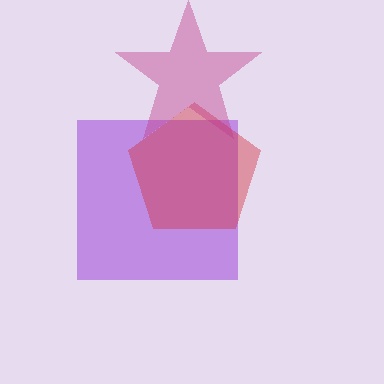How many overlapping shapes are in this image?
There are 3 overlapping shapes in the image.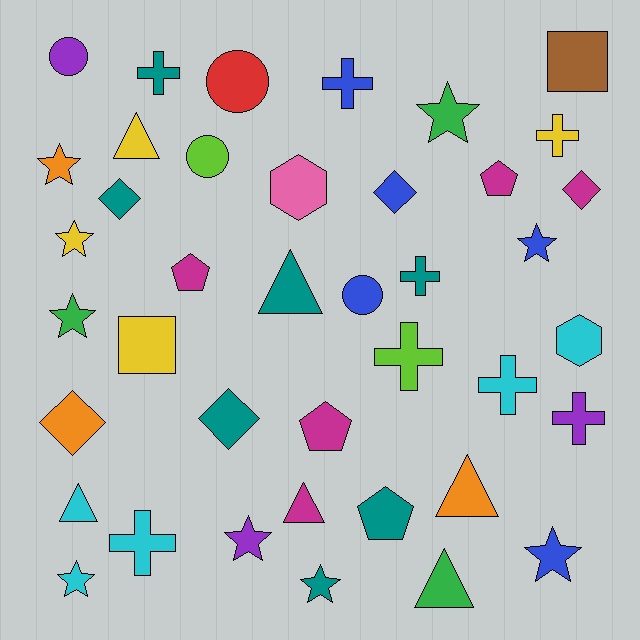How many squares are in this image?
There are 2 squares.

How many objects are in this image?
There are 40 objects.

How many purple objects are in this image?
There are 3 purple objects.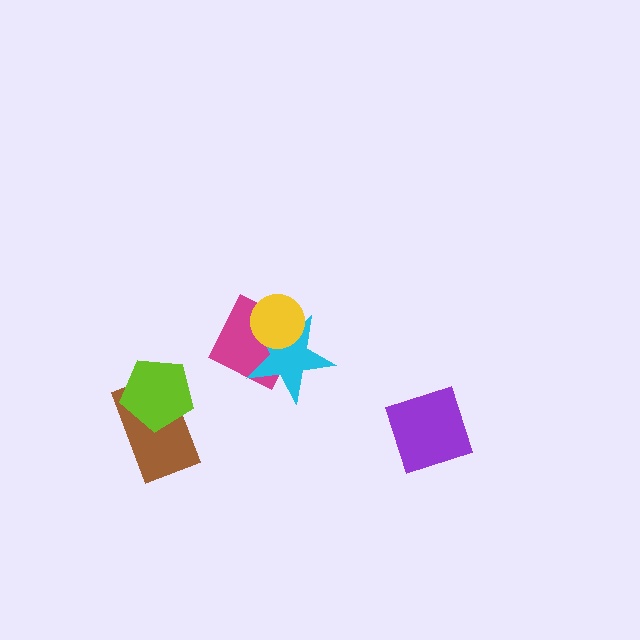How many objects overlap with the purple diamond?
0 objects overlap with the purple diamond.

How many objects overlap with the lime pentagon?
1 object overlaps with the lime pentagon.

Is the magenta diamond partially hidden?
Yes, it is partially covered by another shape.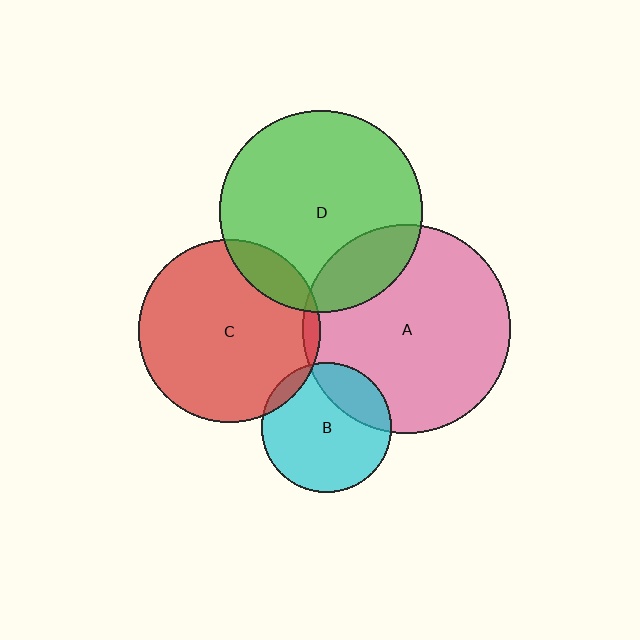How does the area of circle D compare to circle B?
Approximately 2.4 times.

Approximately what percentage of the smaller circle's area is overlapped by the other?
Approximately 25%.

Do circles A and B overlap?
Yes.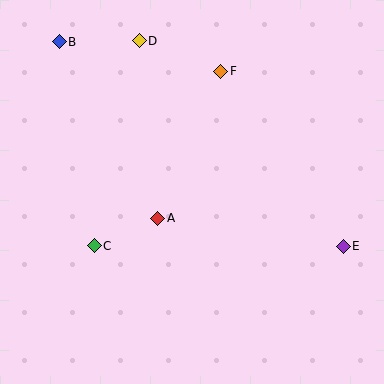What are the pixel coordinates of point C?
Point C is at (94, 246).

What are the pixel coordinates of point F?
Point F is at (221, 71).